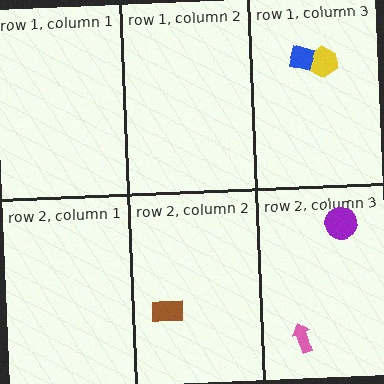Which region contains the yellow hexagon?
The row 1, column 3 region.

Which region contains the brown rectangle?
The row 2, column 2 region.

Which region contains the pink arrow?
The row 2, column 3 region.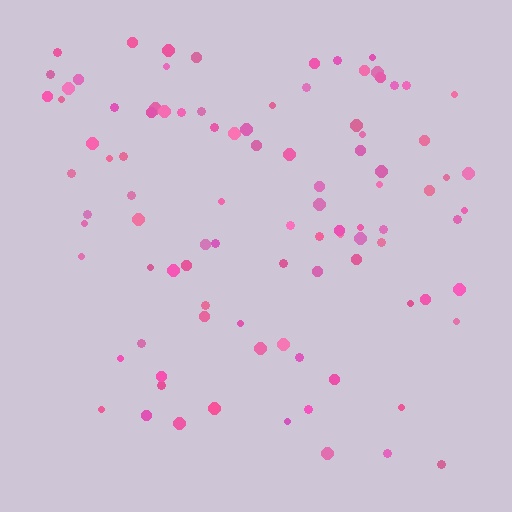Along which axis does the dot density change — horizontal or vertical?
Vertical.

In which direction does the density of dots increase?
From bottom to top, with the top side densest.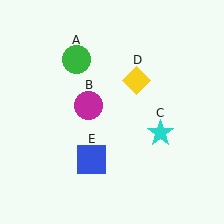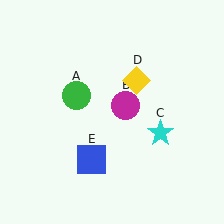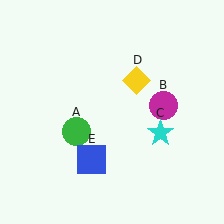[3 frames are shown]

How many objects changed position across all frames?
2 objects changed position: green circle (object A), magenta circle (object B).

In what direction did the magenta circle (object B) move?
The magenta circle (object B) moved right.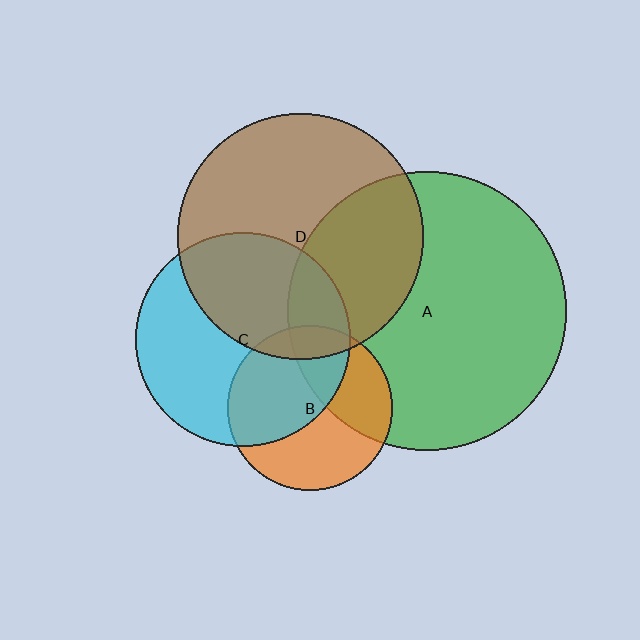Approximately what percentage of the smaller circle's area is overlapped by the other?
Approximately 35%.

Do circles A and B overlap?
Yes.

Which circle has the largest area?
Circle A (green).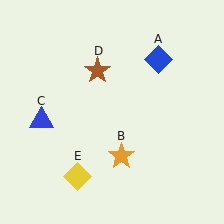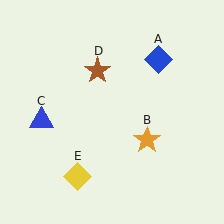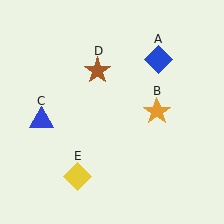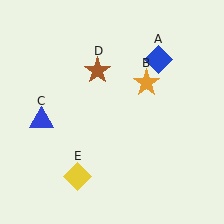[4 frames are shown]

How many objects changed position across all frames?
1 object changed position: orange star (object B).